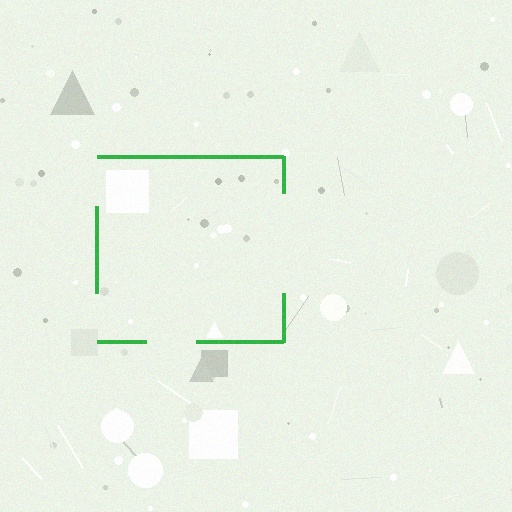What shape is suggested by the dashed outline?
The dashed outline suggests a square.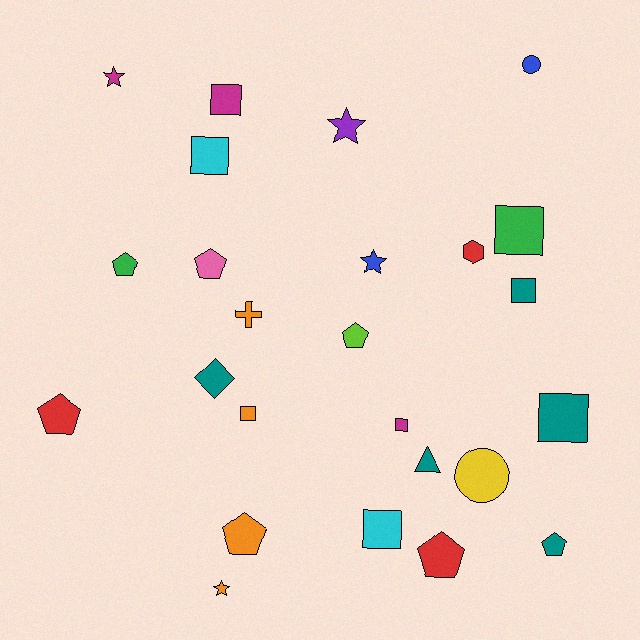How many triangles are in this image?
There is 1 triangle.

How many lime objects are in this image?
There is 1 lime object.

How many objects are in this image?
There are 25 objects.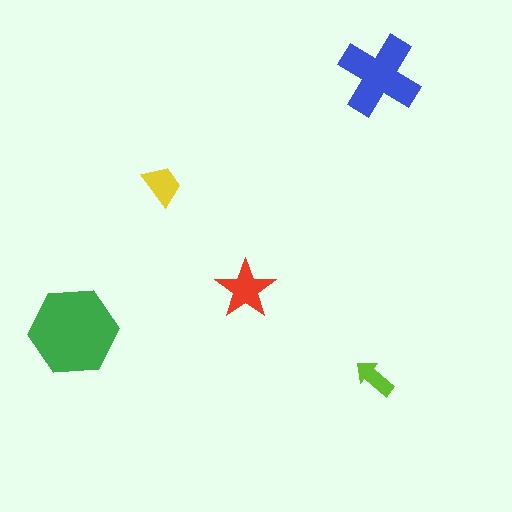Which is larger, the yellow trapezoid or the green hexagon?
The green hexagon.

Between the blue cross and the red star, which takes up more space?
The blue cross.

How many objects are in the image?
There are 5 objects in the image.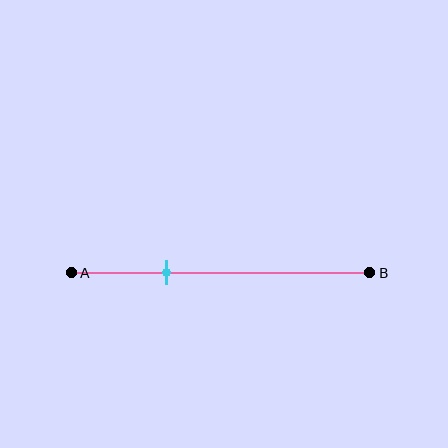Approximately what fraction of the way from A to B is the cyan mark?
The cyan mark is approximately 30% of the way from A to B.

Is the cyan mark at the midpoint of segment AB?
No, the mark is at about 30% from A, not at the 50% midpoint.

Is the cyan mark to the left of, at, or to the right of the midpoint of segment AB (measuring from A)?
The cyan mark is to the left of the midpoint of segment AB.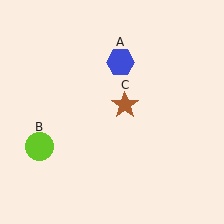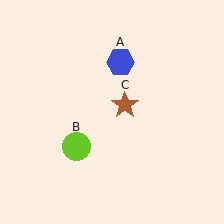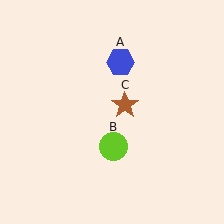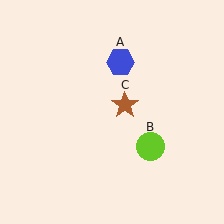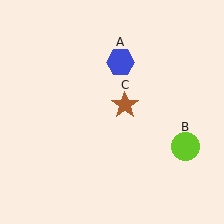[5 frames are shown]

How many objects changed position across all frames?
1 object changed position: lime circle (object B).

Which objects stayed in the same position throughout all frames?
Blue hexagon (object A) and brown star (object C) remained stationary.